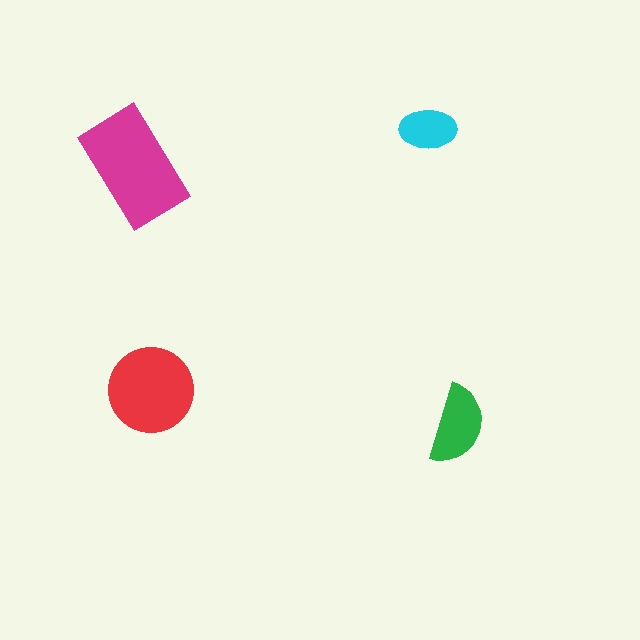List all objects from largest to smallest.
The magenta rectangle, the red circle, the green semicircle, the cyan ellipse.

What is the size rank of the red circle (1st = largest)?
2nd.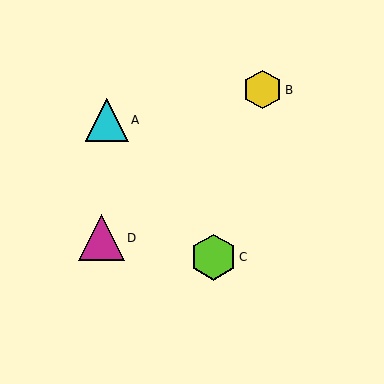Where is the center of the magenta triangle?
The center of the magenta triangle is at (101, 238).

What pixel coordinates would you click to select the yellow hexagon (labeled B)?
Click at (262, 90) to select the yellow hexagon B.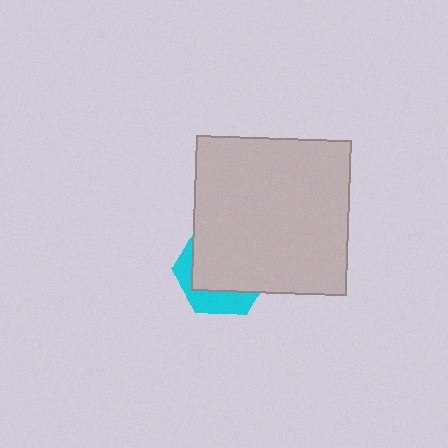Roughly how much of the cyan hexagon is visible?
A small part of it is visible (roughly 31%).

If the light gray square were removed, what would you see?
You would see the complete cyan hexagon.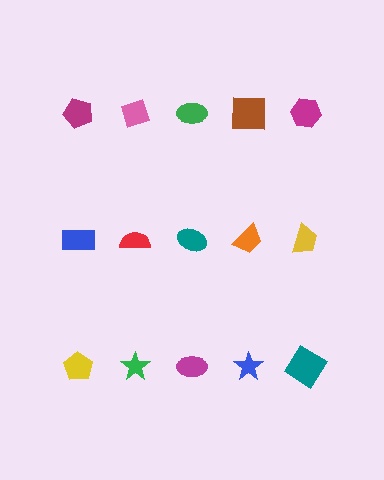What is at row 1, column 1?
A magenta pentagon.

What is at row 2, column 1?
A blue rectangle.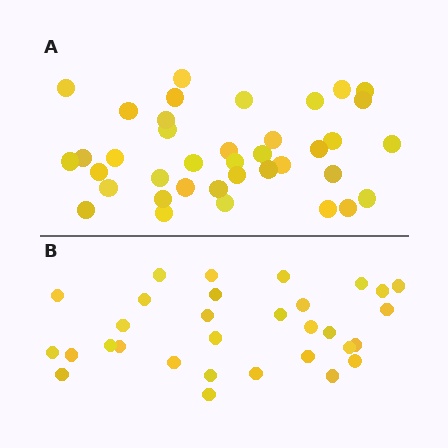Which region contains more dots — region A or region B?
Region A (the top region) has more dots.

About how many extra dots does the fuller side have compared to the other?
Region A has roughly 8 or so more dots than region B.